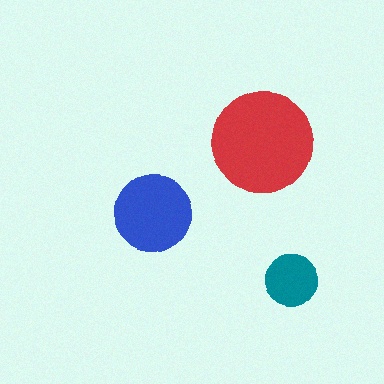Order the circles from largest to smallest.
the red one, the blue one, the teal one.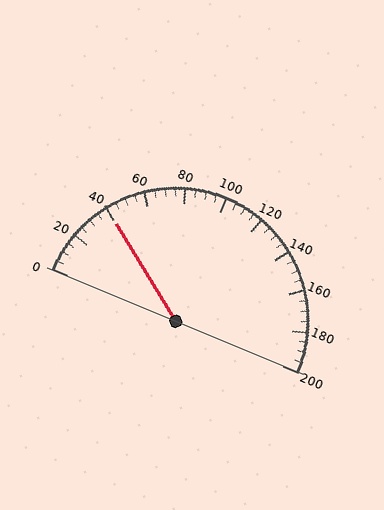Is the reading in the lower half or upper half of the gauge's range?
The reading is in the lower half of the range (0 to 200).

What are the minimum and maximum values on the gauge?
The gauge ranges from 0 to 200.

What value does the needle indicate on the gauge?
The needle indicates approximately 40.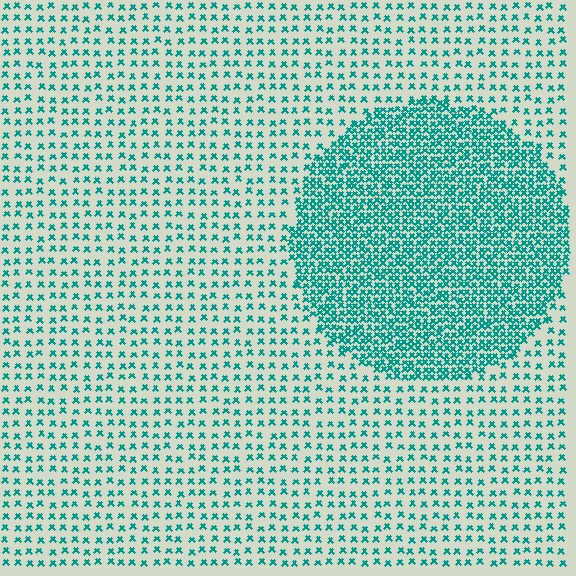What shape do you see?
I see a circle.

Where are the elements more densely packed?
The elements are more densely packed inside the circle boundary.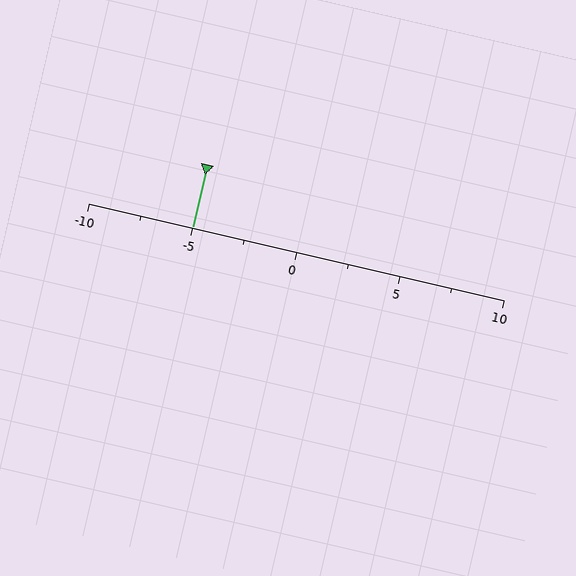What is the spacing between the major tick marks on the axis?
The major ticks are spaced 5 apart.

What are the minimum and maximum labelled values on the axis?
The axis runs from -10 to 10.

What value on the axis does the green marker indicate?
The marker indicates approximately -5.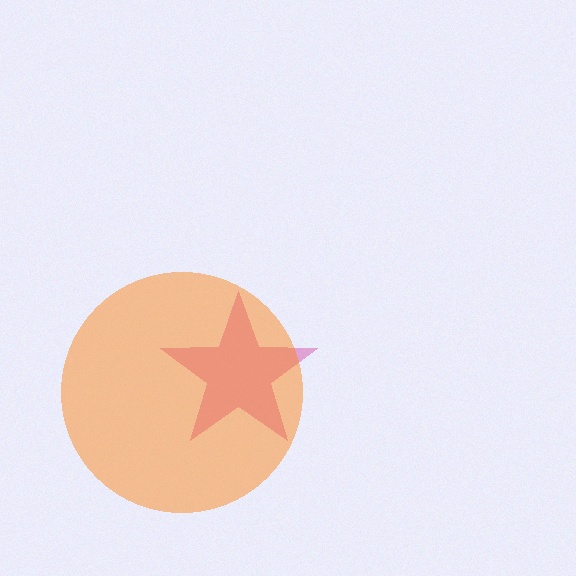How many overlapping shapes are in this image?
There are 2 overlapping shapes in the image.